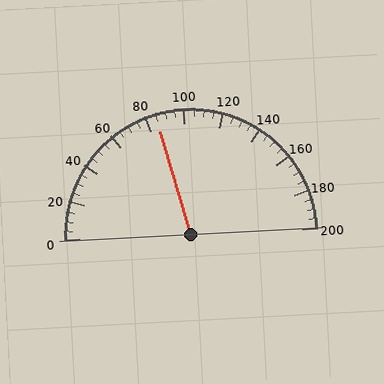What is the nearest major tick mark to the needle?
The nearest major tick mark is 80.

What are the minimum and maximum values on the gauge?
The gauge ranges from 0 to 200.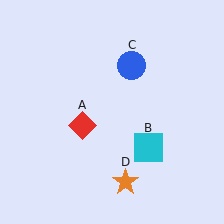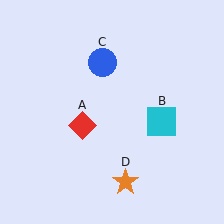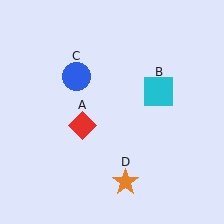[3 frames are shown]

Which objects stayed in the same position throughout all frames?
Red diamond (object A) and orange star (object D) remained stationary.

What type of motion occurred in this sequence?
The cyan square (object B), blue circle (object C) rotated counterclockwise around the center of the scene.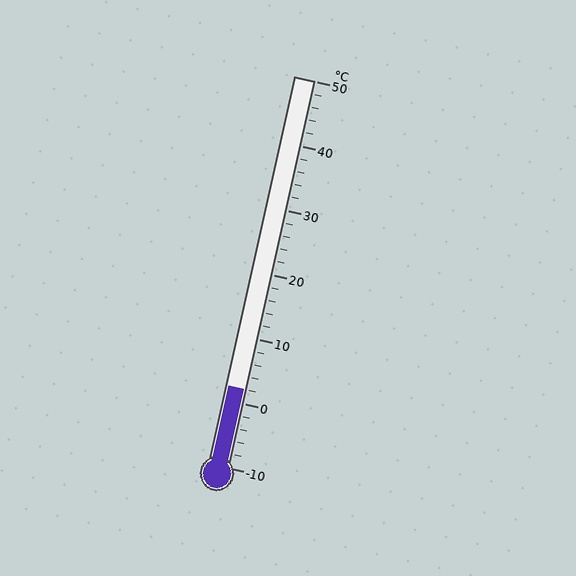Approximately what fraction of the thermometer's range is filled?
The thermometer is filled to approximately 20% of its range.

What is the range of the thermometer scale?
The thermometer scale ranges from -10°C to 50°C.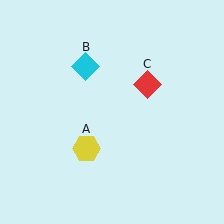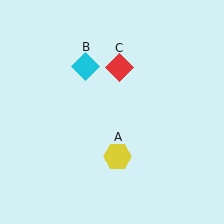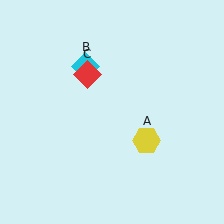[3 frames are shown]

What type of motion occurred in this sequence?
The yellow hexagon (object A), red diamond (object C) rotated counterclockwise around the center of the scene.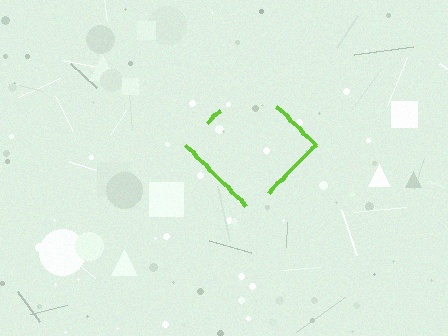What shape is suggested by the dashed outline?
The dashed outline suggests a diamond.